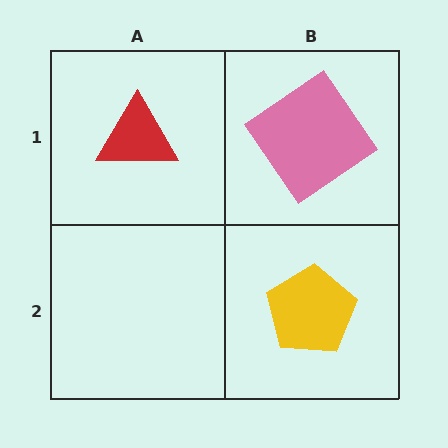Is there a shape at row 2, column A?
No, that cell is empty.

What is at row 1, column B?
A pink diamond.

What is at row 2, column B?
A yellow pentagon.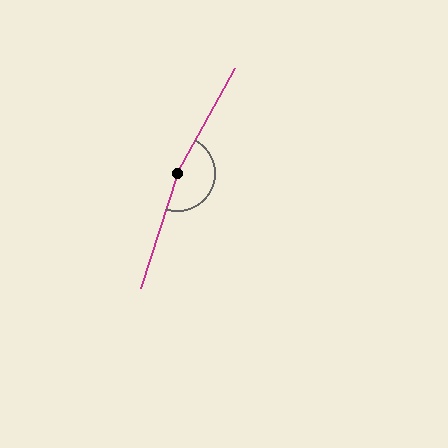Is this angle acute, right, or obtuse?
It is obtuse.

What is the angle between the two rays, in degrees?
Approximately 169 degrees.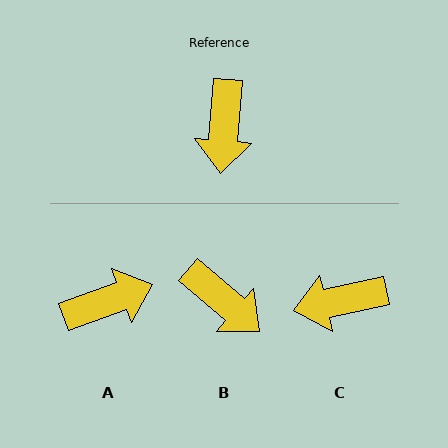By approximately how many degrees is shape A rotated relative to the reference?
Approximately 115 degrees counter-clockwise.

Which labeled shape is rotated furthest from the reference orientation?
A, about 115 degrees away.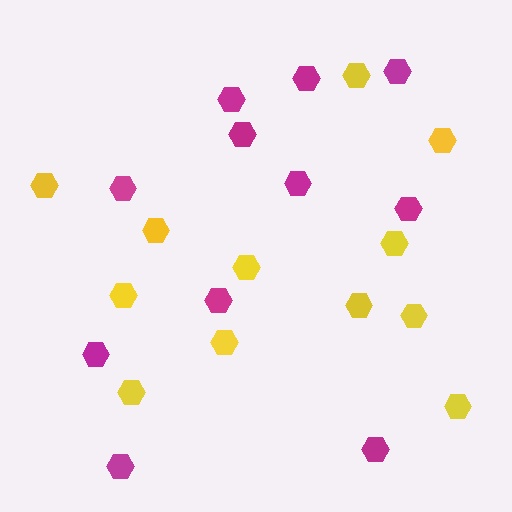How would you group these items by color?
There are 2 groups: one group of magenta hexagons (11) and one group of yellow hexagons (12).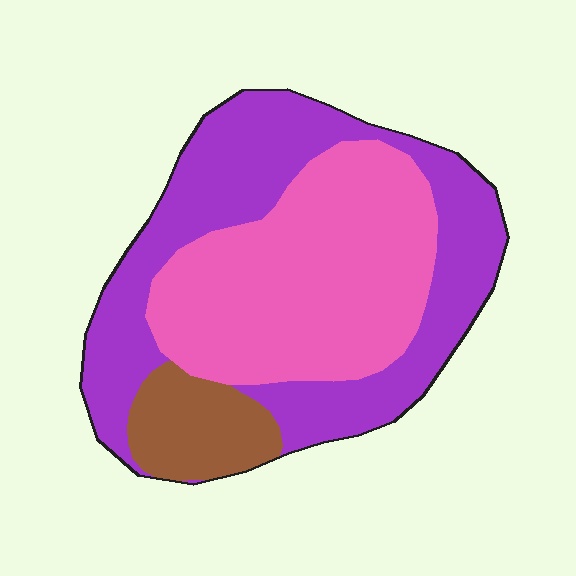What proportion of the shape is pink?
Pink takes up about two fifths (2/5) of the shape.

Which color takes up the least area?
Brown, at roughly 10%.